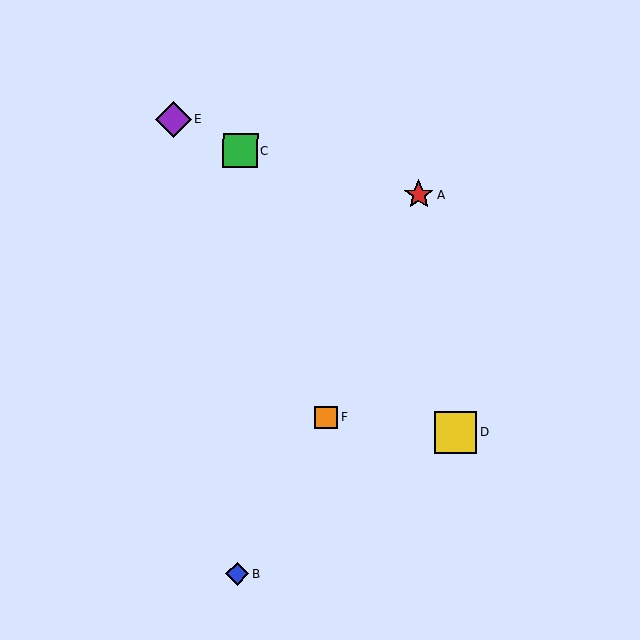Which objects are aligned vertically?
Objects B, C are aligned vertically.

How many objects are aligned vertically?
2 objects (B, C) are aligned vertically.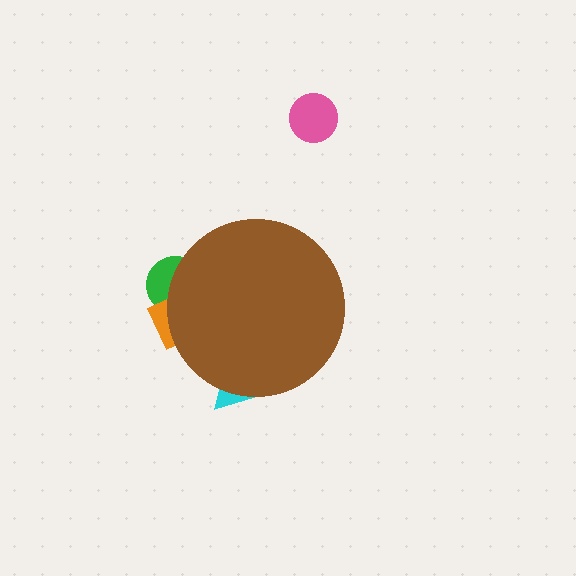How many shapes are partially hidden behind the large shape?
3 shapes are partially hidden.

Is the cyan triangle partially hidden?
Yes, the cyan triangle is partially hidden behind the brown circle.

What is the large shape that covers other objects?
A brown circle.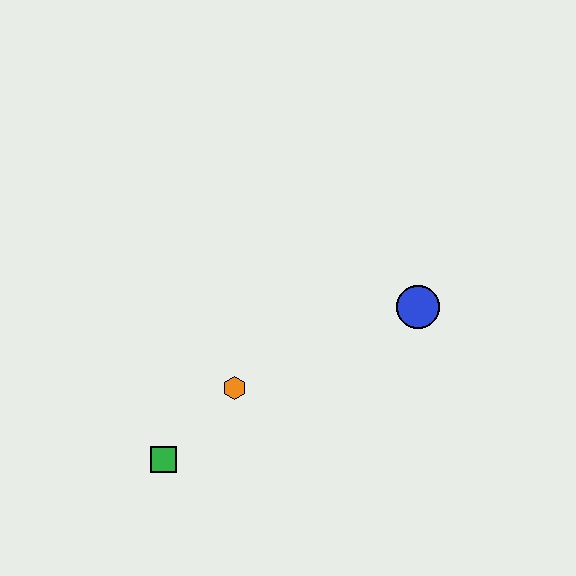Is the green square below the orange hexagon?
Yes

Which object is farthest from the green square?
The blue circle is farthest from the green square.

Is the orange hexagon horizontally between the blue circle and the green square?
Yes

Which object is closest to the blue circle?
The orange hexagon is closest to the blue circle.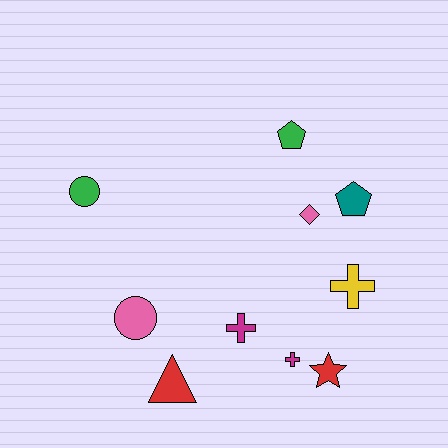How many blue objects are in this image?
There are no blue objects.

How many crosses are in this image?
There are 3 crosses.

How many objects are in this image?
There are 10 objects.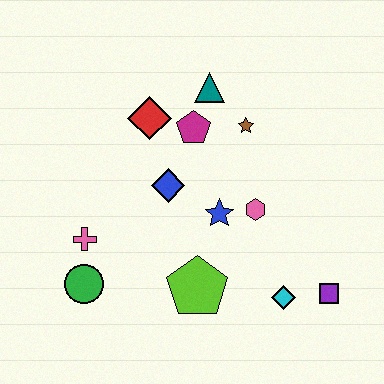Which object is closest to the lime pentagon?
The blue star is closest to the lime pentagon.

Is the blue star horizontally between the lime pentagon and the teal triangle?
No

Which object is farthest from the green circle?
The purple square is farthest from the green circle.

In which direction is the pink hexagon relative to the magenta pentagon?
The pink hexagon is below the magenta pentagon.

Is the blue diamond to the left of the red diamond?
No